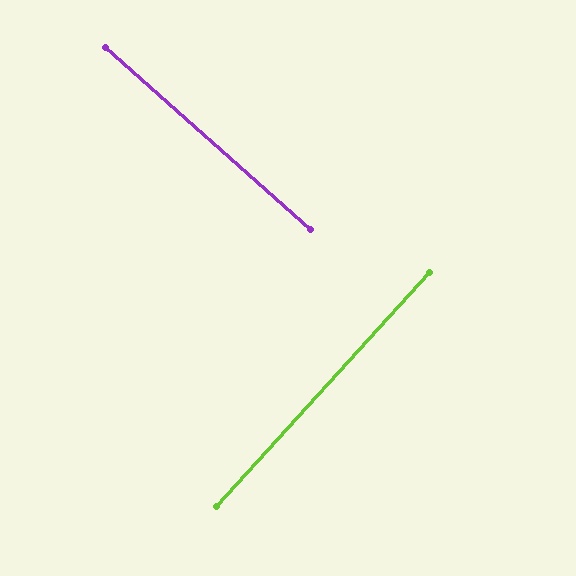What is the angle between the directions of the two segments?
Approximately 89 degrees.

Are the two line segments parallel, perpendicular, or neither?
Perpendicular — they meet at approximately 89°.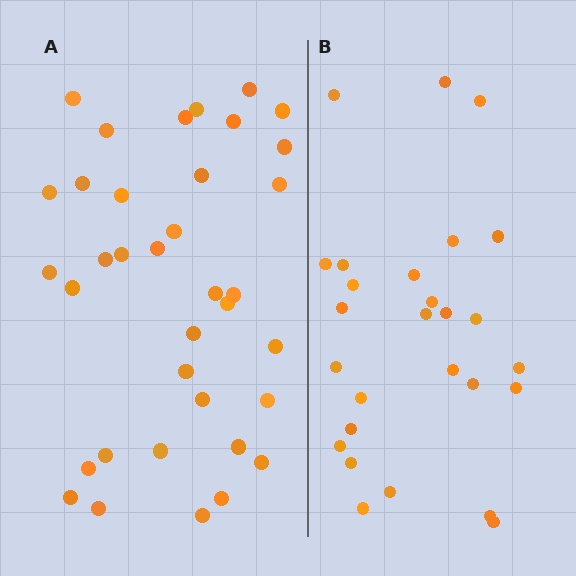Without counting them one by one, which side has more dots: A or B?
Region A (the left region) has more dots.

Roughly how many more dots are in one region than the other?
Region A has roughly 8 or so more dots than region B.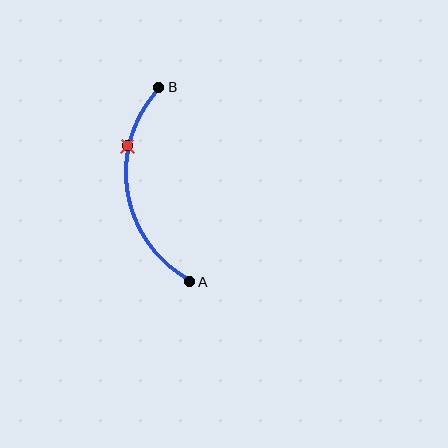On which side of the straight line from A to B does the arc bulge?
The arc bulges to the left of the straight line connecting A and B.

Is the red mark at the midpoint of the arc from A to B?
No. The red mark lies on the arc but is closer to endpoint B. The arc midpoint would be at the point on the curve equidistant along the arc from both A and B.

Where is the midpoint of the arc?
The arc midpoint is the point on the curve farthest from the straight line joining A and B. It sits to the left of that line.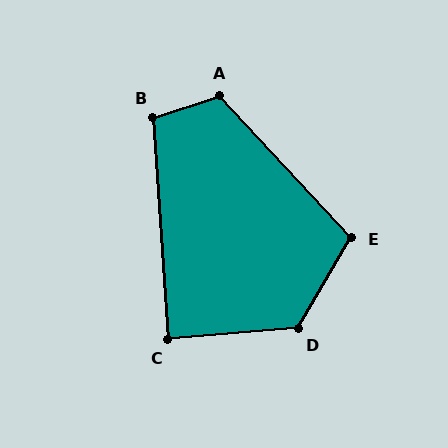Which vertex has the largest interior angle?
D, at approximately 125 degrees.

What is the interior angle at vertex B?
Approximately 104 degrees (obtuse).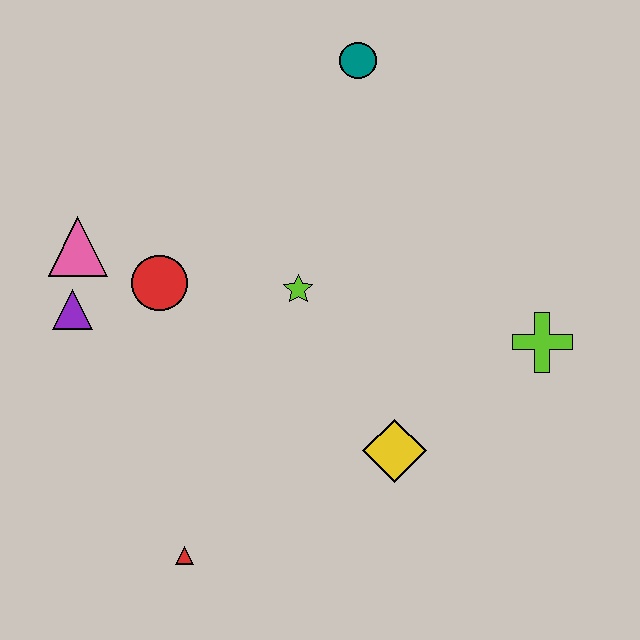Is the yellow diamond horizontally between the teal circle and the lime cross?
Yes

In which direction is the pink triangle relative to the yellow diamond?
The pink triangle is to the left of the yellow diamond.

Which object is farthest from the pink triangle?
The lime cross is farthest from the pink triangle.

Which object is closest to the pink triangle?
The purple triangle is closest to the pink triangle.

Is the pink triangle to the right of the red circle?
No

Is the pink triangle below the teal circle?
Yes